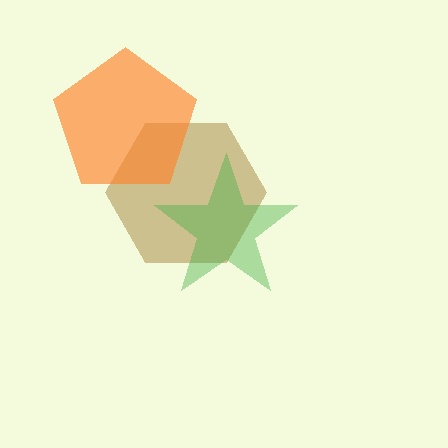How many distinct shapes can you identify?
There are 3 distinct shapes: a brown hexagon, an orange pentagon, a green star.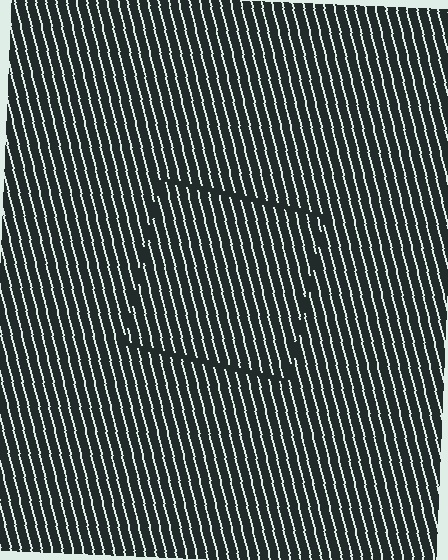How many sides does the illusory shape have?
4 sides — the line-ends trace a square.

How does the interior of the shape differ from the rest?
The interior of the shape contains the same grating, shifted by half a period — the contour is defined by the phase discontinuity where line-ends from the inner and outer gratings abut.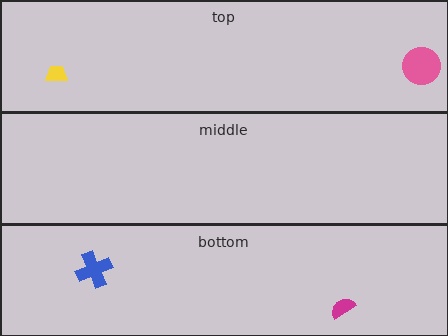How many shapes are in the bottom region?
2.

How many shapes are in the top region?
2.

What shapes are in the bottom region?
The magenta semicircle, the blue cross.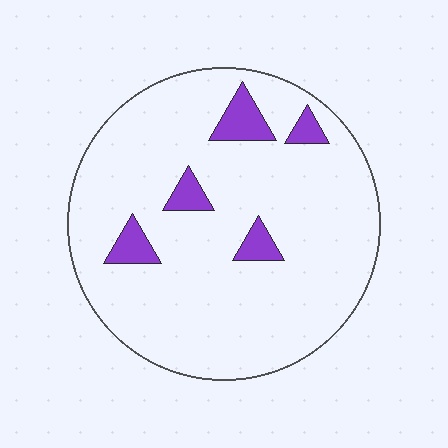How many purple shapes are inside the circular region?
5.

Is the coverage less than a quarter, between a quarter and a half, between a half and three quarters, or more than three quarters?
Less than a quarter.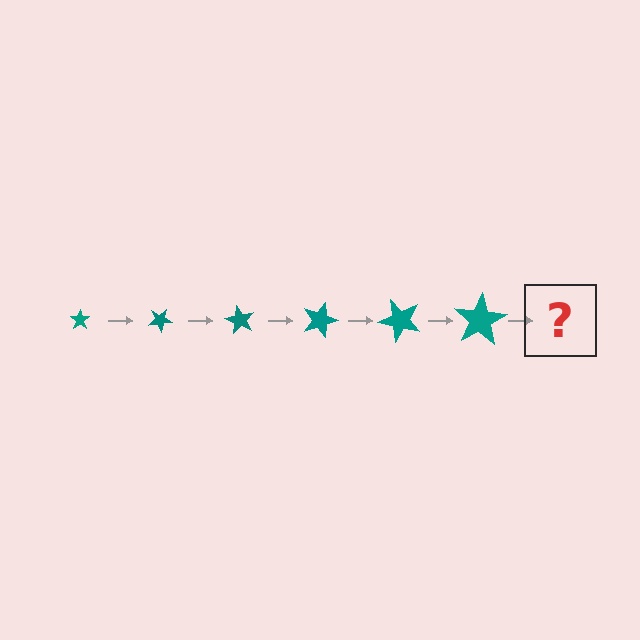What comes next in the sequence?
The next element should be a star, larger than the previous one and rotated 180 degrees from the start.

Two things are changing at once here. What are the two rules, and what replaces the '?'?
The two rules are that the star grows larger each step and it rotates 30 degrees each step. The '?' should be a star, larger than the previous one and rotated 180 degrees from the start.